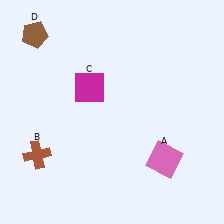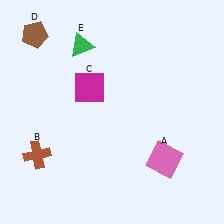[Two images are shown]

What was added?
A green triangle (E) was added in Image 2.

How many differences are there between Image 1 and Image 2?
There is 1 difference between the two images.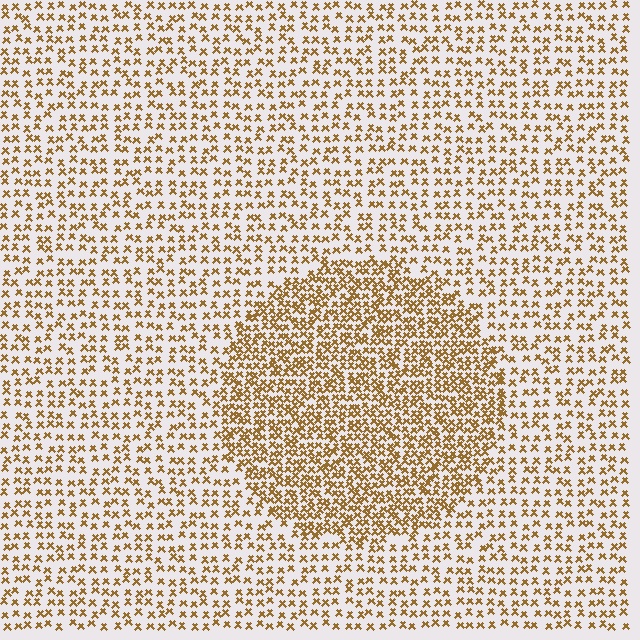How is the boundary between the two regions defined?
The boundary is defined by a change in element density (approximately 2.0x ratio). All elements are the same color, size, and shape.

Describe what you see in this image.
The image contains small brown elements arranged at two different densities. A circle-shaped region is visible where the elements are more densely packed than the surrounding area.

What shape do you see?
I see a circle.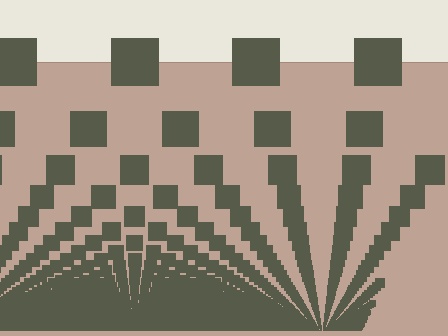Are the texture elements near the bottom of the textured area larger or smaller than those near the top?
Smaller. The gradient is inverted — elements near the bottom are smaller and denser.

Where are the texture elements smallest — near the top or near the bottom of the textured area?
Near the bottom.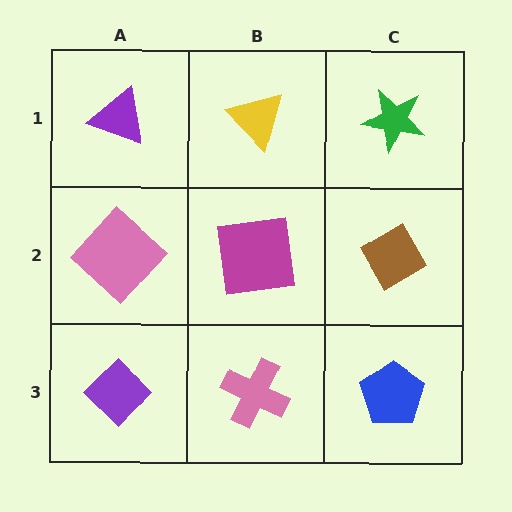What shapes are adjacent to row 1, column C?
A brown diamond (row 2, column C), a yellow triangle (row 1, column B).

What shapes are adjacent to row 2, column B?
A yellow triangle (row 1, column B), a pink cross (row 3, column B), a pink diamond (row 2, column A), a brown diamond (row 2, column C).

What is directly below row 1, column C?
A brown diamond.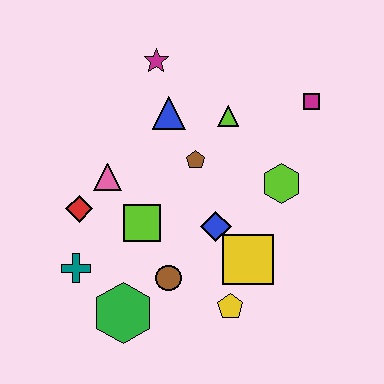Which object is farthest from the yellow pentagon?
The magenta star is farthest from the yellow pentagon.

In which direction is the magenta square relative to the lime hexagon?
The magenta square is above the lime hexagon.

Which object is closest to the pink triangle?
The red diamond is closest to the pink triangle.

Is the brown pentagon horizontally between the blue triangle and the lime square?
No